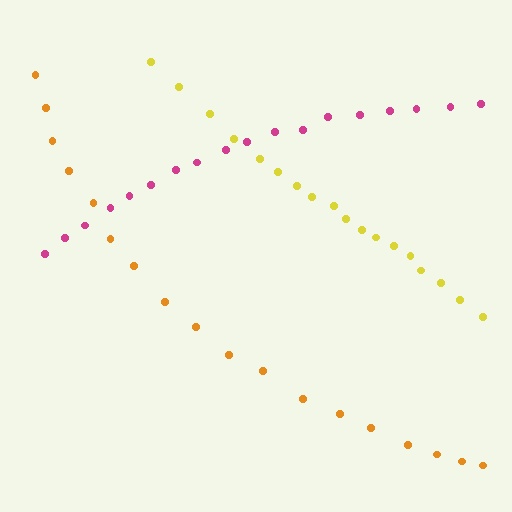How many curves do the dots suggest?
There are 3 distinct paths.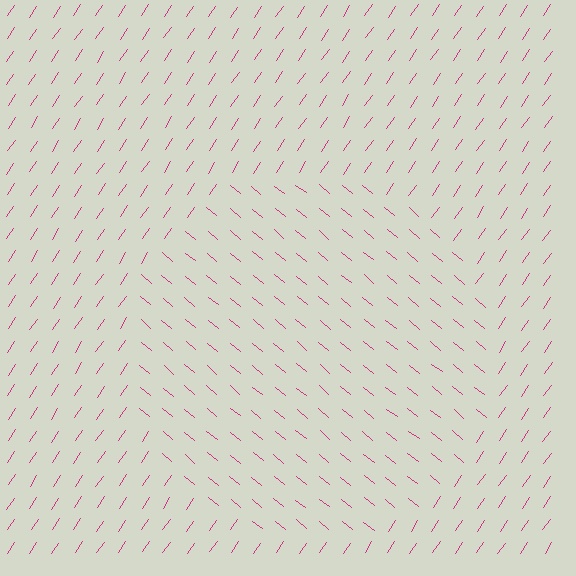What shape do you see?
I see a circle.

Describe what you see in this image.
The image is filled with small magenta line segments. A circle region in the image has lines oriented differently from the surrounding lines, creating a visible texture boundary.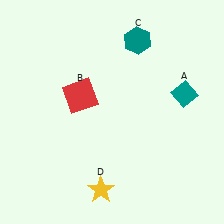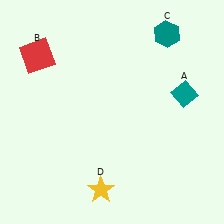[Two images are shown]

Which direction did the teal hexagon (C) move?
The teal hexagon (C) moved right.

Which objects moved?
The objects that moved are: the red square (B), the teal hexagon (C).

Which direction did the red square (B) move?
The red square (B) moved left.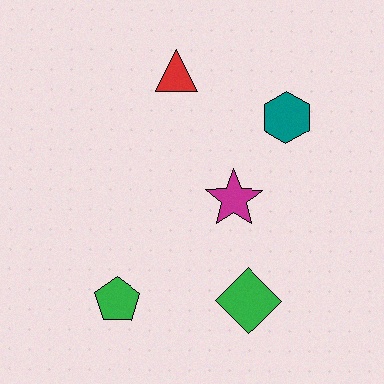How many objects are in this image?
There are 5 objects.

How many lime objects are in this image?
There are no lime objects.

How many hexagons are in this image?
There is 1 hexagon.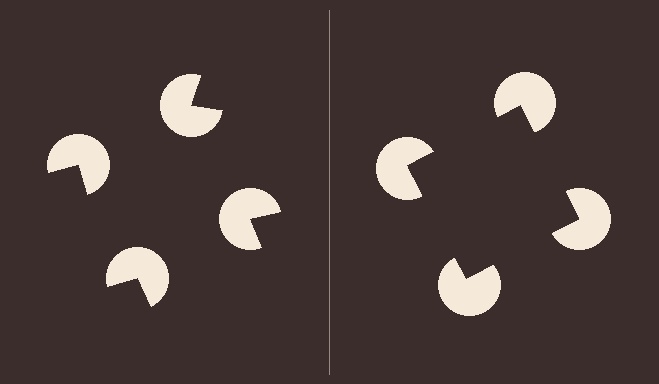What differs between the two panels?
The pac-man discs are positioned identically on both sides; only the wedge orientations differ. On the right they align to a square; on the left they are misaligned.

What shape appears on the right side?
An illusory square.